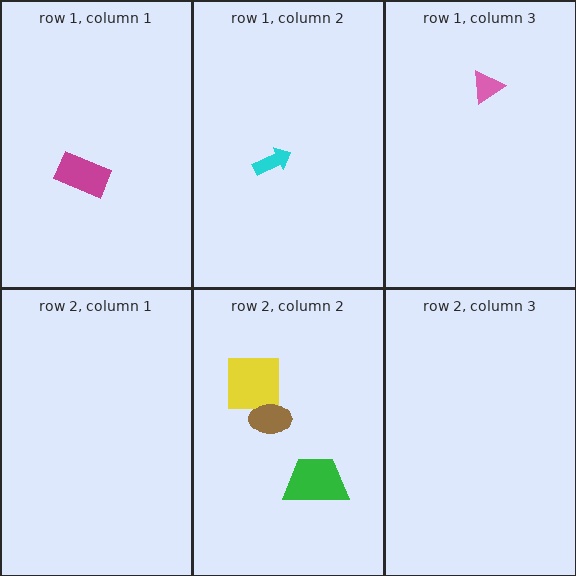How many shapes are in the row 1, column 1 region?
1.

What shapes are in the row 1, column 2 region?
The cyan arrow.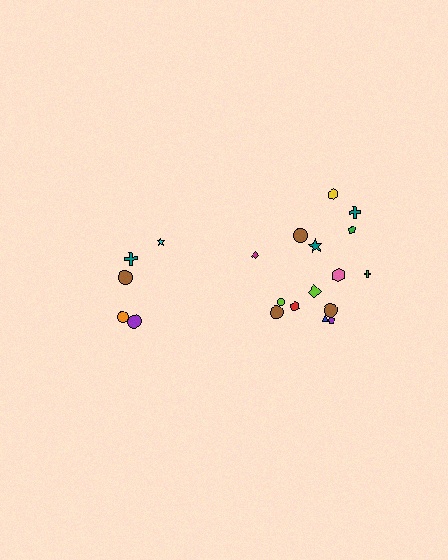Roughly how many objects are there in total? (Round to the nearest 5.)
Roughly 20 objects in total.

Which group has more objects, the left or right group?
The right group.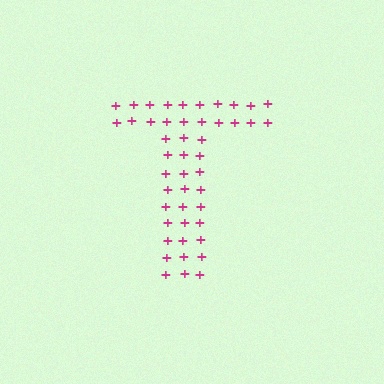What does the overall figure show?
The overall figure shows the letter T.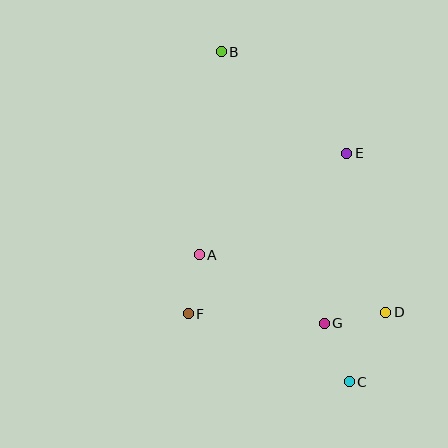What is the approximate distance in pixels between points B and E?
The distance between B and E is approximately 161 pixels.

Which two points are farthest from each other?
Points B and C are farthest from each other.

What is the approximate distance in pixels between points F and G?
The distance between F and G is approximately 136 pixels.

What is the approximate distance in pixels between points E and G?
The distance between E and G is approximately 172 pixels.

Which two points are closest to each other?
Points A and F are closest to each other.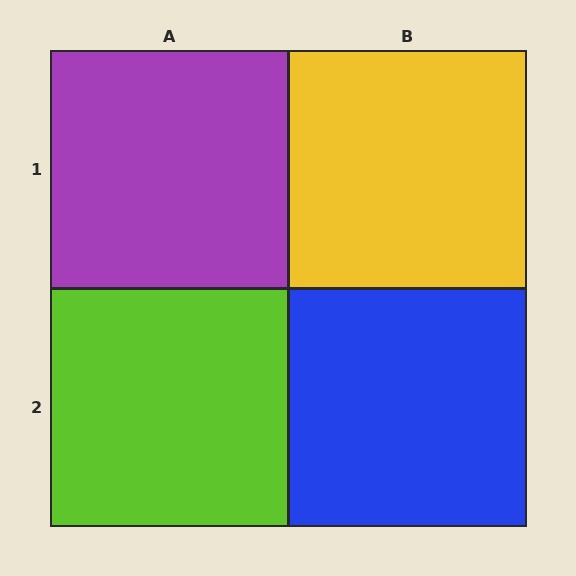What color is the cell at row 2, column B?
Blue.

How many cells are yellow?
1 cell is yellow.